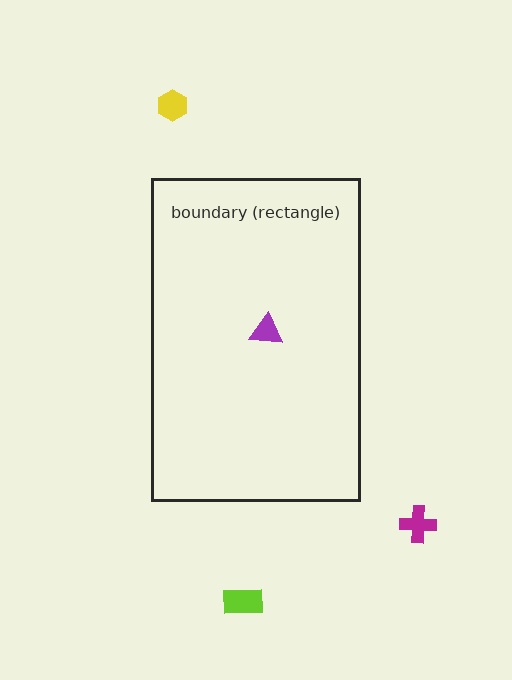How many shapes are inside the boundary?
1 inside, 3 outside.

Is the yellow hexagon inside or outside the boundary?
Outside.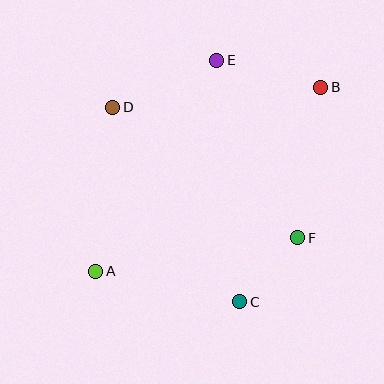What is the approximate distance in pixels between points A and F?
The distance between A and F is approximately 205 pixels.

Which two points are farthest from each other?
Points A and B are farthest from each other.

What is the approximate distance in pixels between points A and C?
The distance between A and C is approximately 147 pixels.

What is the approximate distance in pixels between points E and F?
The distance between E and F is approximately 195 pixels.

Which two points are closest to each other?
Points C and F are closest to each other.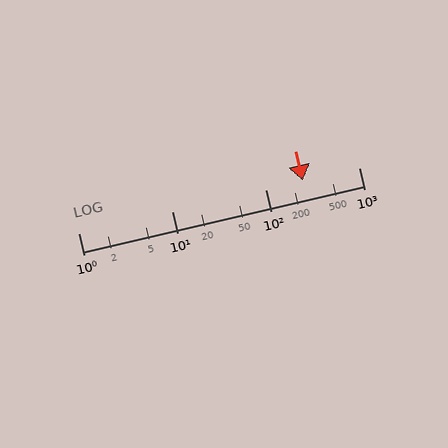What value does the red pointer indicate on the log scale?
The pointer indicates approximately 250.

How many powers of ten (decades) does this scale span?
The scale spans 3 decades, from 1 to 1000.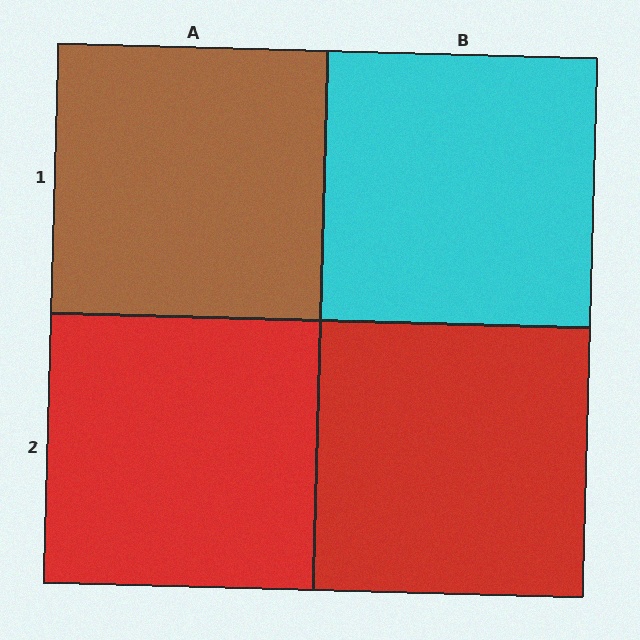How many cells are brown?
1 cell is brown.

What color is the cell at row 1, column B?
Cyan.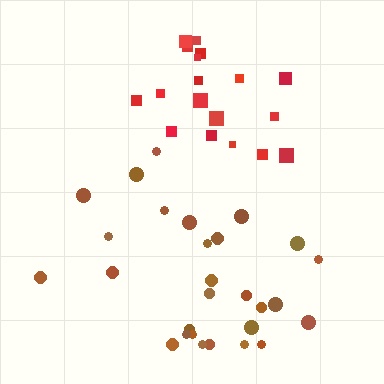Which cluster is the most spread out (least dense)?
Brown.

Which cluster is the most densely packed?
Red.